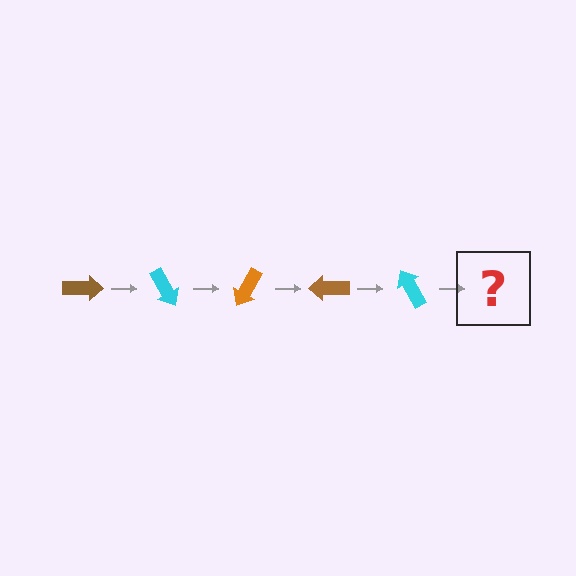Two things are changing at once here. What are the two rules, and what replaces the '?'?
The two rules are that it rotates 60 degrees each step and the color cycles through brown, cyan, and orange. The '?' should be an orange arrow, rotated 300 degrees from the start.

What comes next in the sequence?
The next element should be an orange arrow, rotated 300 degrees from the start.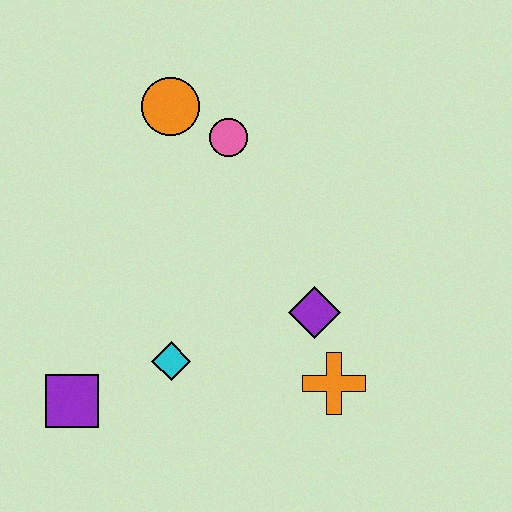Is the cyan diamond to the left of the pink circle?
Yes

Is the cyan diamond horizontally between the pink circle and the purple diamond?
No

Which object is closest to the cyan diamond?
The purple square is closest to the cyan diamond.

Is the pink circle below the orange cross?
No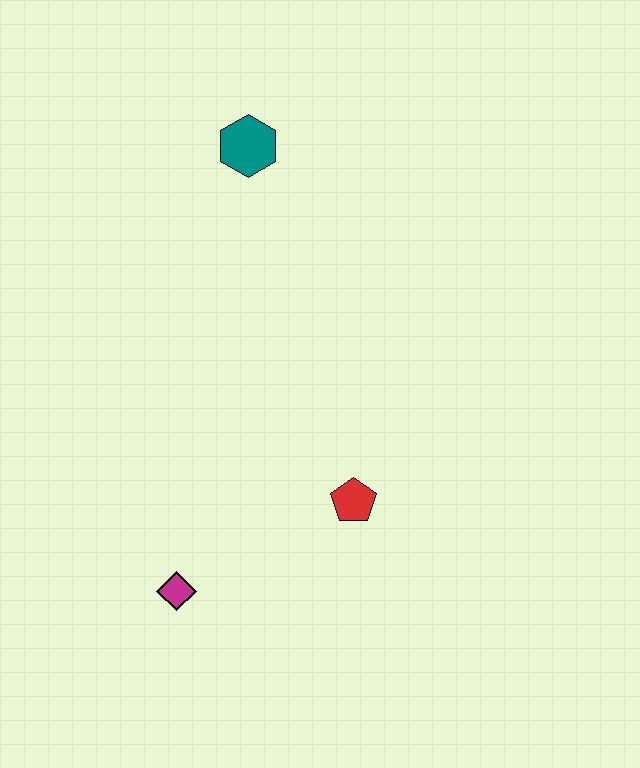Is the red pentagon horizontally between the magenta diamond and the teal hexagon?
No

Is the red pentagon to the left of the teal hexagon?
No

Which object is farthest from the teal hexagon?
The magenta diamond is farthest from the teal hexagon.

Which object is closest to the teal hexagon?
The red pentagon is closest to the teal hexagon.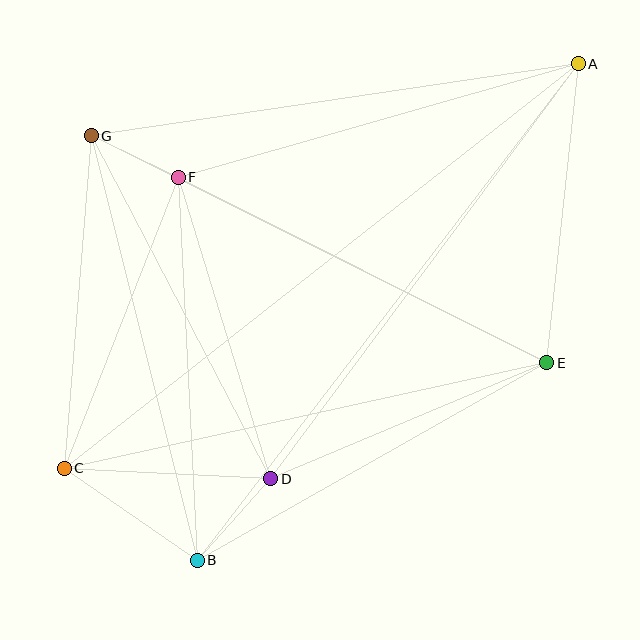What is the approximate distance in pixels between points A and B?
The distance between A and B is approximately 626 pixels.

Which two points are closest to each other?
Points F and G are closest to each other.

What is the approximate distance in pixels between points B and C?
The distance between B and C is approximately 161 pixels.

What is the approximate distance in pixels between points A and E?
The distance between A and E is approximately 301 pixels.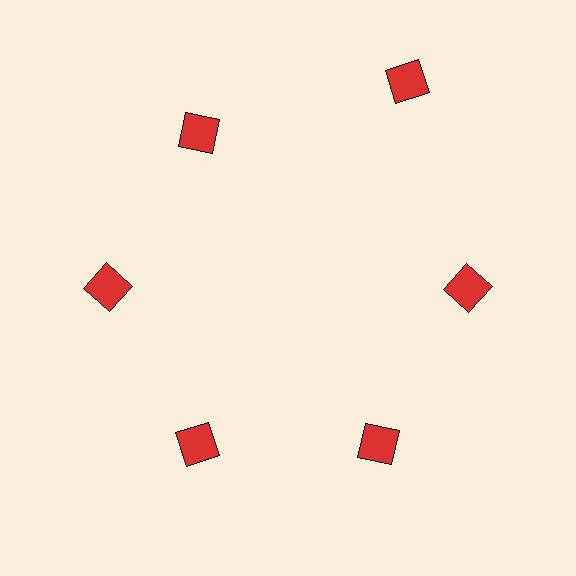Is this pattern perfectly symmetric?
No. The 6 red squares are arranged in a ring, but one element near the 1 o'clock position is pushed outward from the center, breaking the 6-fold rotational symmetry.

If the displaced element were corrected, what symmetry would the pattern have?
It would have 6-fold rotational symmetry — the pattern would map onto itself every 60 degrees.